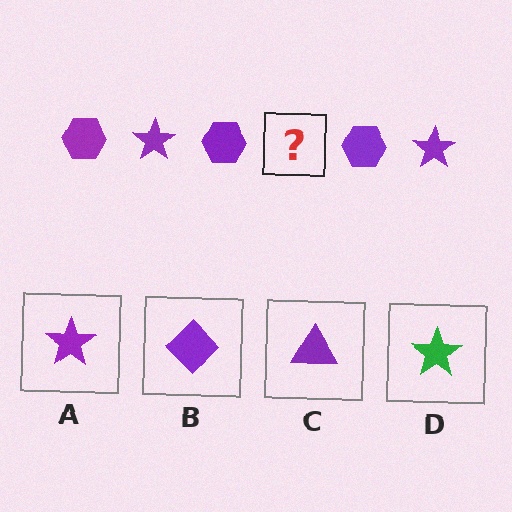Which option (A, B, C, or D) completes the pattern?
A.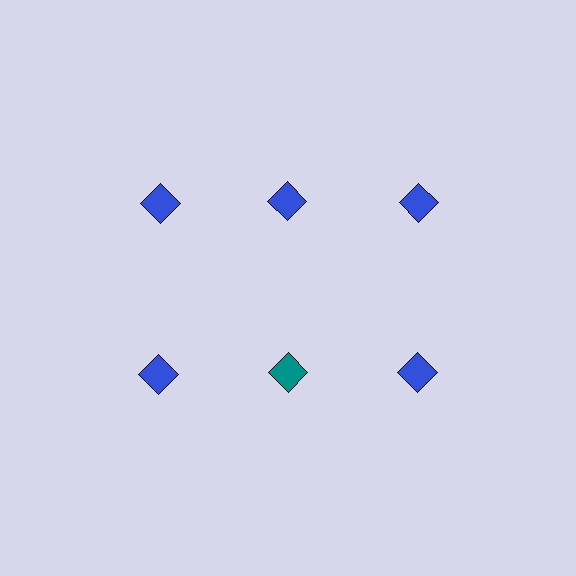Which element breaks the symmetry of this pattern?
The teal diamond in the second row, second from left column breaks the symmetry. All other shapes are blue diamonds.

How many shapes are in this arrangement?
There are 6 shapes arranged in a grid pattern.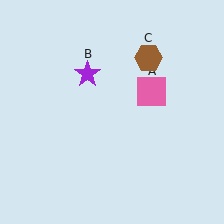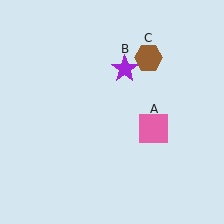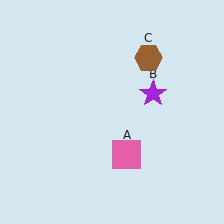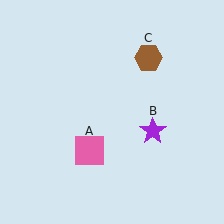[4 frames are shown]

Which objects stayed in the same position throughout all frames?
Brown hexagon (object C) remained stationary.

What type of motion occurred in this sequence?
The pink square (object A), purple star (object B) rotated clockwise around the center of the scene.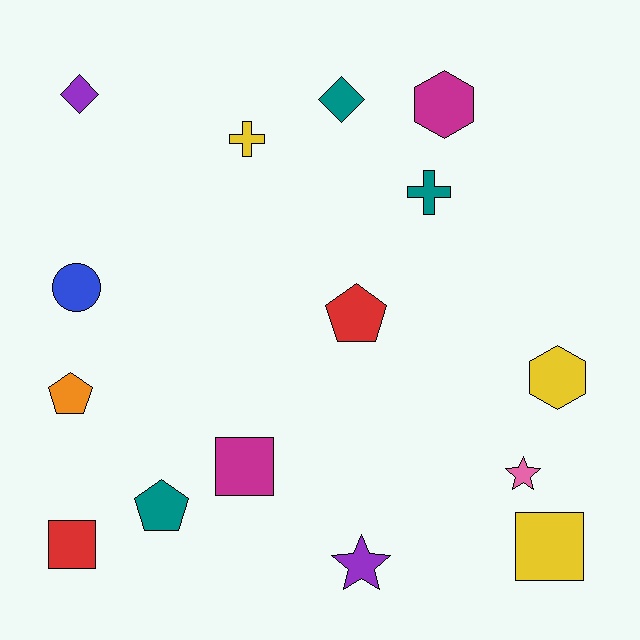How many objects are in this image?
There are 15 objects.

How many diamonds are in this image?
There are 2 diamonds.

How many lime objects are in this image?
There are no lime objects.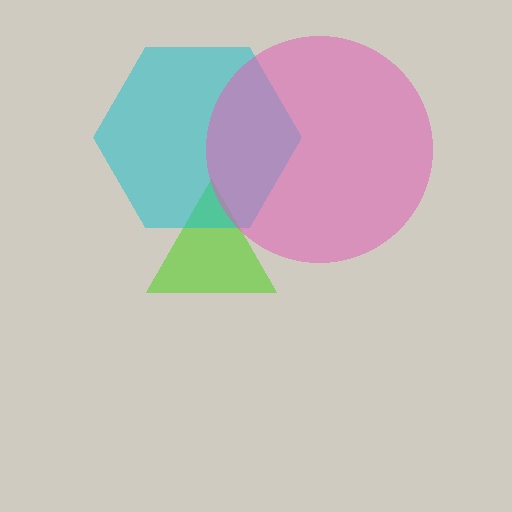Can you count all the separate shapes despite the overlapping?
Yes, there are 3 separate shapes.